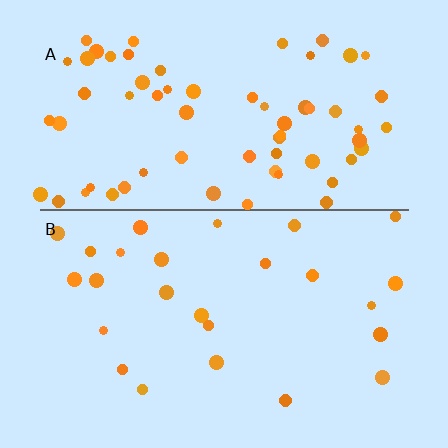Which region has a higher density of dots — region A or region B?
A (the top).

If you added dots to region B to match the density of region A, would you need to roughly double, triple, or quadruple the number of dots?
Approximately triple.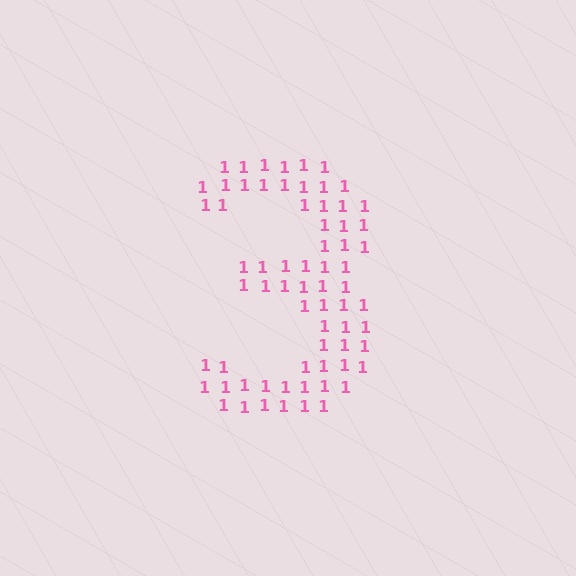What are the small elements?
The small elements are digit 1's.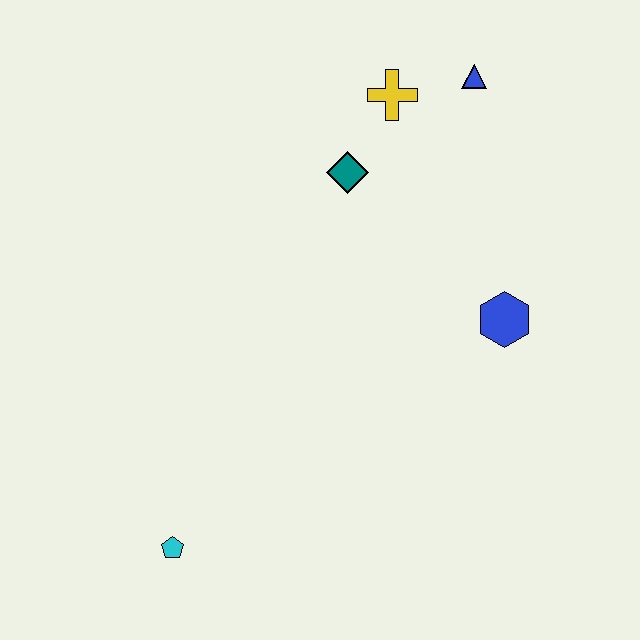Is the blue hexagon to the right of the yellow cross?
Yes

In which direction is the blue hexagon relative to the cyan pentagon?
The blue hexagon is to the right of the cyan pentagon.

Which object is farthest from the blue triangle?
The cyan pentagon is farthest from the blue triangle.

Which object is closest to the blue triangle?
The yellow cross is closest to the blue triangle.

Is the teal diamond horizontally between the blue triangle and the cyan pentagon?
Yes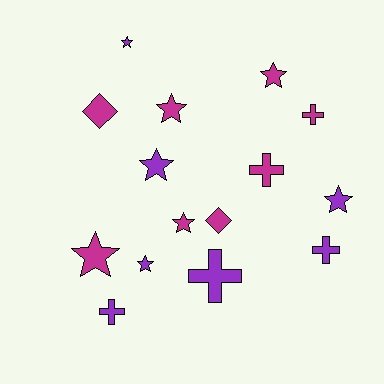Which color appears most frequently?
Magenta, with 8 objects.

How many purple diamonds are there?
There are no purple diamonds.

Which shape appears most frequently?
Star, with 8 objects.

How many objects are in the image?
There are 15 objects.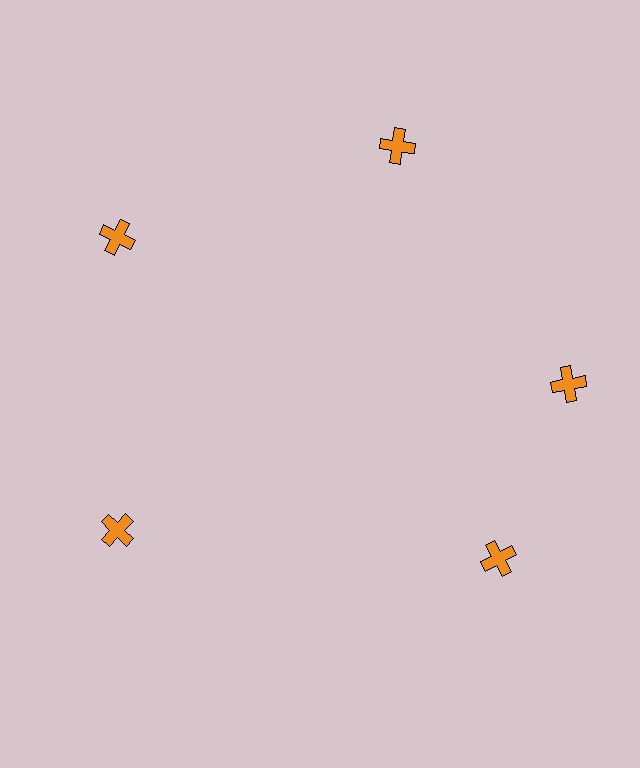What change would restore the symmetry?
The symmetry would be restored by rotating it back into even spacing with its neighbors so that all 5 crosses sit at equal angles and equal distance from the center.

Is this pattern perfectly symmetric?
No. The 5 orange crosses are arranged in a ring, but one element near the 5 o'clock position is rotated out of alignment along the ring, breaking the 5-fold rotational symmetry.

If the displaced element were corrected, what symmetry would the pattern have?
It would have 5-fold rotational symmetry — the pattern would map onto itself every 72 degrees.